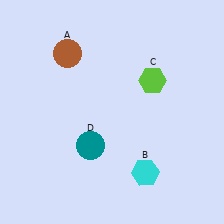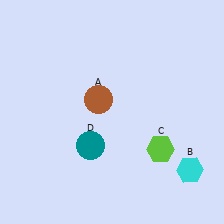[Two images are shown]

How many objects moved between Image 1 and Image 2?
3 objects moved between the two images.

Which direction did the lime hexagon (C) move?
The lime hexagon (C) moved down.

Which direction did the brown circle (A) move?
The brown circle (A) moved down.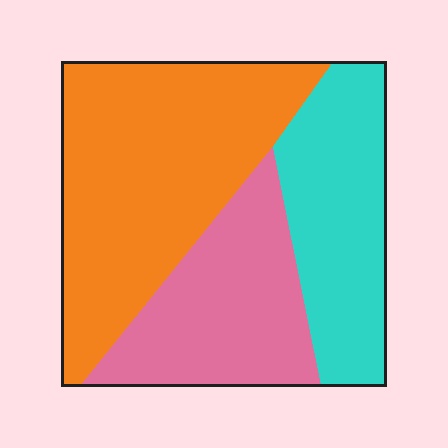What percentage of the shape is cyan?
Cyan takes up about one quarter (1/4) of the shape.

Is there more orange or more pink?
Orange.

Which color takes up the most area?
Orange, at roughly 45%.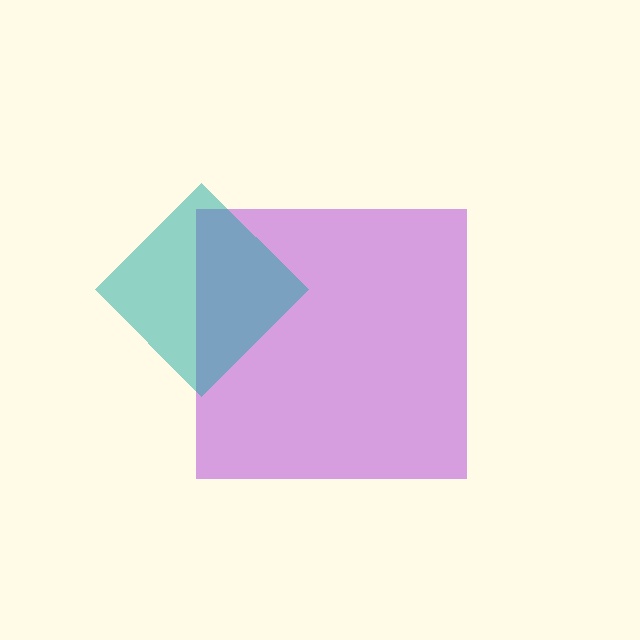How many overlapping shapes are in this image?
There are 2 overlapping shapes in the image.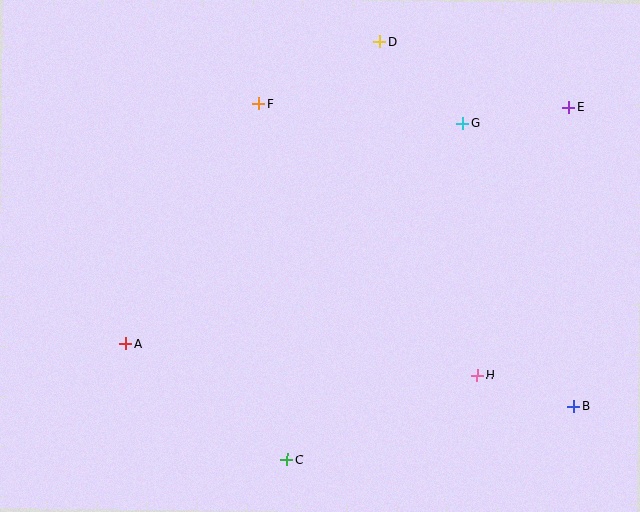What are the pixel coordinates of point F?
Point F is at (259, 104).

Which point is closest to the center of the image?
Point F at (259, 104) is closest to the center.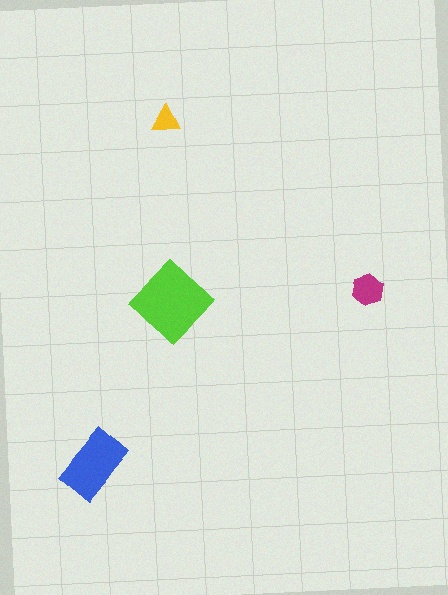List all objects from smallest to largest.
The yellow triangle, the magenta hexagon, the blue rectangle, the lime diamond.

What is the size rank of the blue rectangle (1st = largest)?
2nd.